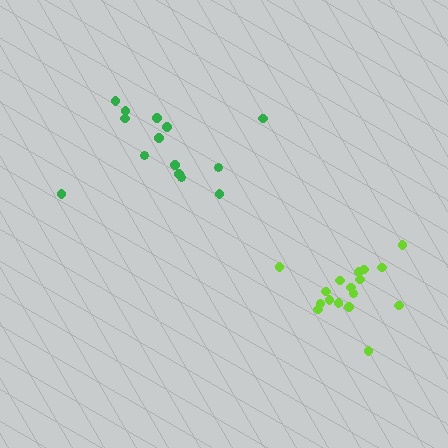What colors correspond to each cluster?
The clusters are colored: lime, green.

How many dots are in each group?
Group 1: 17 dots, Group 2: 14 dots (31 total).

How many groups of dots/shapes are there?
There are 2 groups.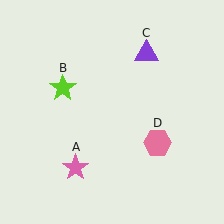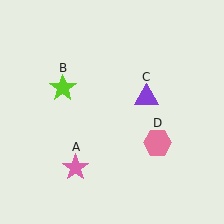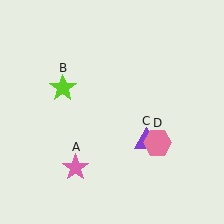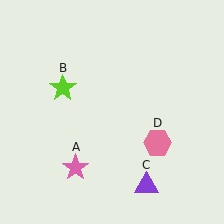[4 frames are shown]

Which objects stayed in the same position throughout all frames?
Pink star (object A) and lime star (object B) and pink hexagon (object D) remained stationary.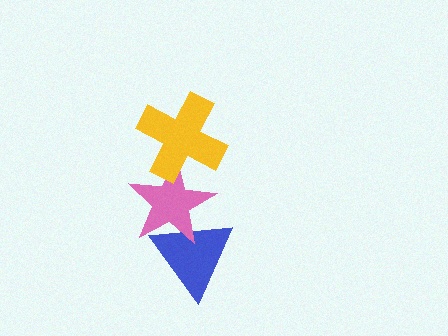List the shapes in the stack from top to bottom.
From top to bottom: the yellow cross, the pink star, the blue triangle.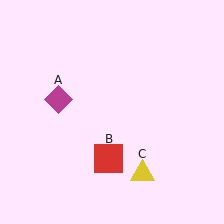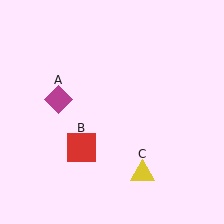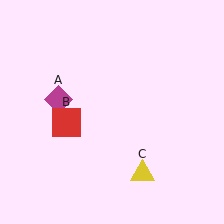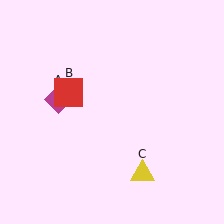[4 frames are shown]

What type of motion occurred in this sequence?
The red square (object B) rotated clockwise around the center of the scene.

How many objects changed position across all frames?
1 object changed position: red square (object B).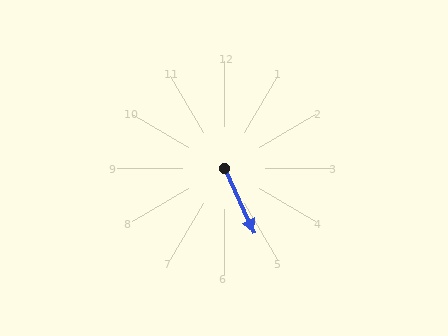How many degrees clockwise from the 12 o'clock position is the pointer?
Approximately 155 degrees.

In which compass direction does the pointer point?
Southeast.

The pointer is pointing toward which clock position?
Roughly 5 o'clock.